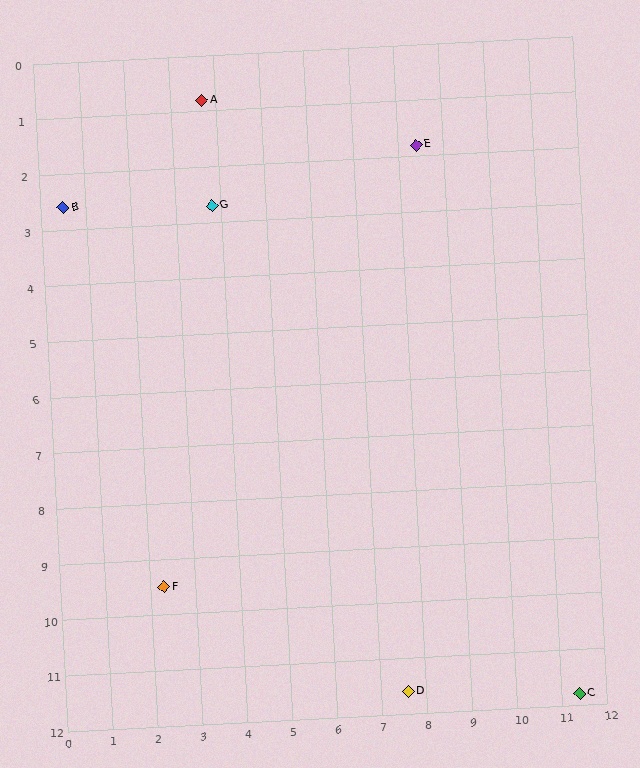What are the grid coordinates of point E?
Point E is at approximately (8.4, 1.8).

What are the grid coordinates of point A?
Point A is at approximately (3.7, 0.8).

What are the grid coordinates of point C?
Point C is at approximately (11.4, 11.8).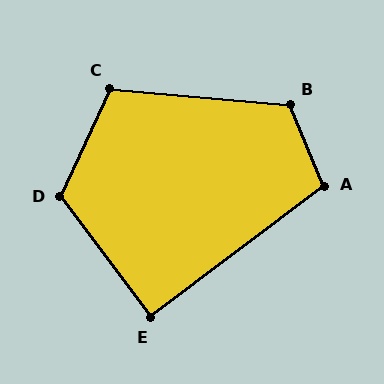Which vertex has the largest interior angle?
D, at approximately 118 degrees.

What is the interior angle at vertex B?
Approximately 117 degrees (obtuse).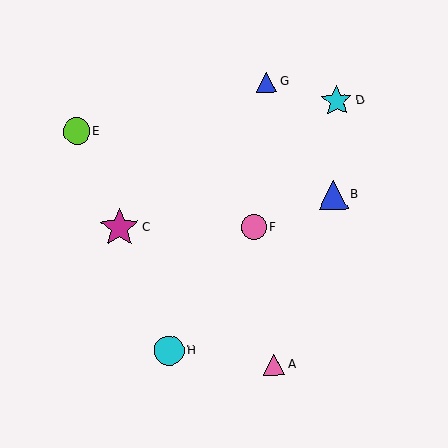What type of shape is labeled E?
Shape E is a lime circle.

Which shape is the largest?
The magenta star (labeled C) is the largest.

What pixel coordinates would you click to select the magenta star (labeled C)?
Click at (119, 228) to select the magenta star C.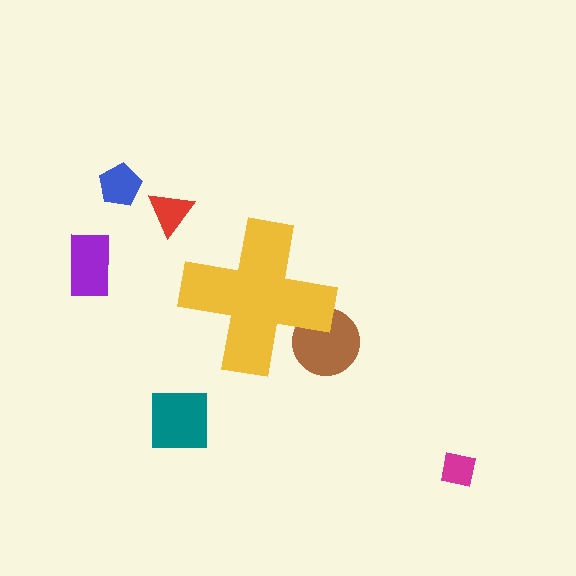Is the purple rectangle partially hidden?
No, the purple rectangle is fully visible.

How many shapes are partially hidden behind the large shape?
1 shape is partially hidden.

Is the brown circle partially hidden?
Yes, the brown circle is partially hidden behind the yellow cross.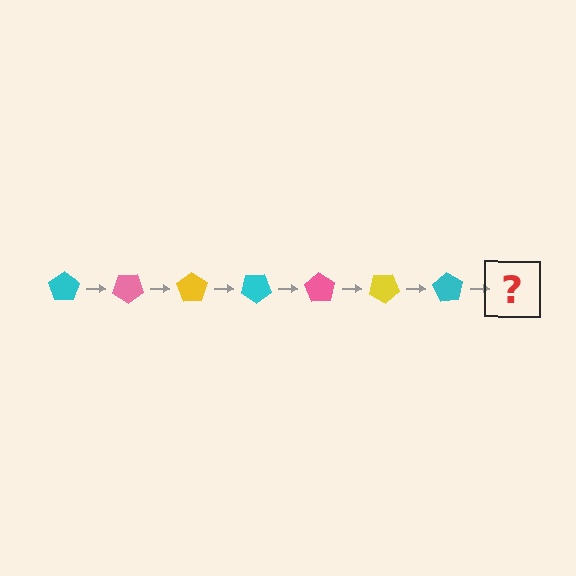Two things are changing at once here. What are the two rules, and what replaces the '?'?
The two rules are that it rotates 35 degrees each step and the color cycles through cyan, pink, and yellow. The '?' should be a pink pentagon, rotated 245 degrees from the start.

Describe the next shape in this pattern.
It should be a pink pentagon, rotated 245 degrees from the start.